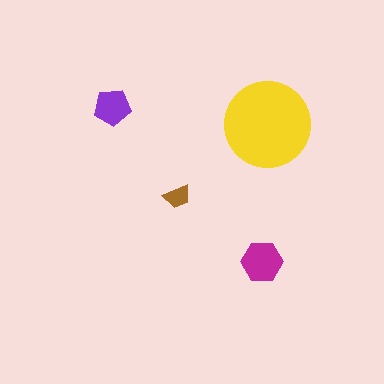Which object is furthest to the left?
The purple pentagon is leftmost.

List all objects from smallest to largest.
The brown trapezoid, the purple pentagon, the magenta hexagon, the yellow circle.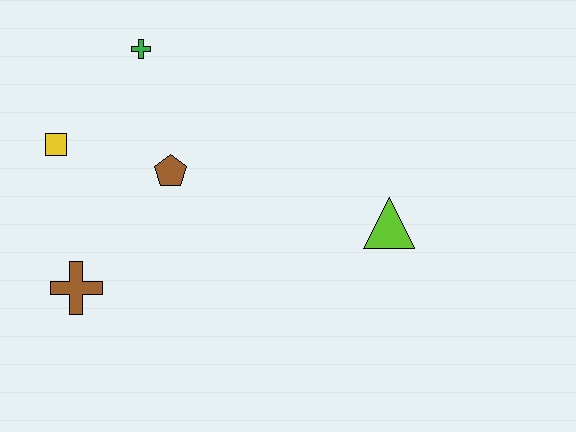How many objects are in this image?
There are 5 objects.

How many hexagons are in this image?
There are no hexagons.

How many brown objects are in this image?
There are 2 brown objects.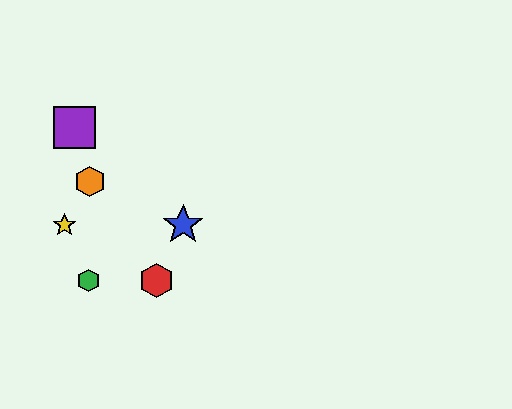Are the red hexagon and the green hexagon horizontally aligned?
Yes, both are at y≈281.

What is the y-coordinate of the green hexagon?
The green hexagon is at y≈281.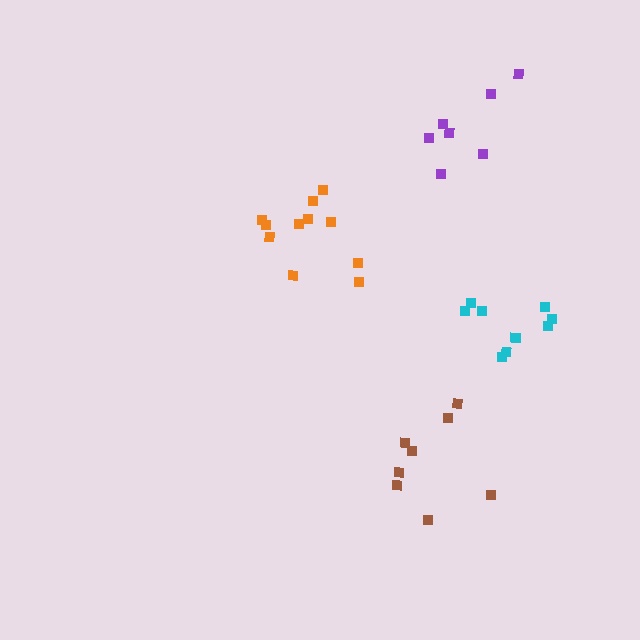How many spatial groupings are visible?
There are 4 spatial groupings.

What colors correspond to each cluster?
The clusters are colored: brown, cyan, orange, purple.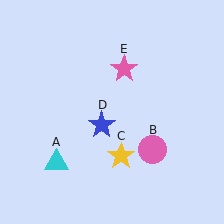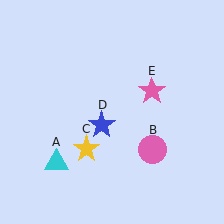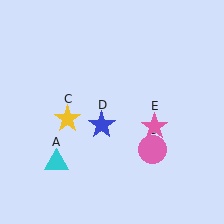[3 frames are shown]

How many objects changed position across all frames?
2 objects changed position: yellow star (object C), pink star (object E).